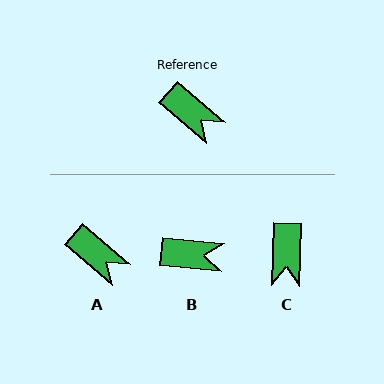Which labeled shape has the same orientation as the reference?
A.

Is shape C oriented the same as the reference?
No, it is off by about 51 degrees.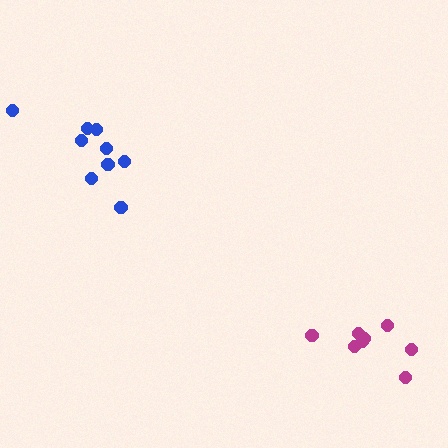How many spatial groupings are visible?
There are 2 spatial groupings.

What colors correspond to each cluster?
The clusters are colored: blue, magenta.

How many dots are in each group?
Group 1: 9 dots, Group 2: 8 dots (17 total).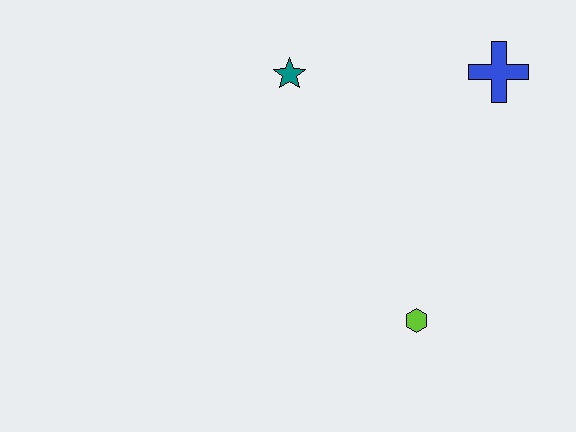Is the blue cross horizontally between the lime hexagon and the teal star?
No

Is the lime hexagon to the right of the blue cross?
No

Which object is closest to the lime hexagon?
The blue cross is closest to the lime hexagon.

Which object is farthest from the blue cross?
The lime hexagon is farthest from the blue cross.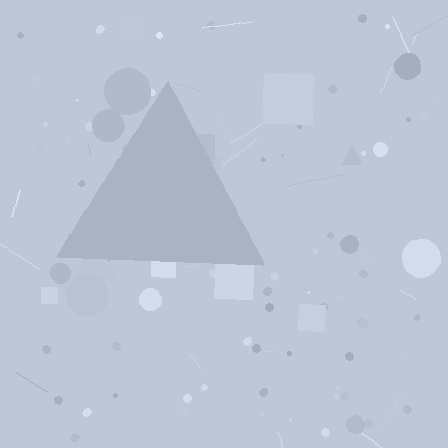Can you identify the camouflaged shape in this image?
The camouflaged shape is a triangle.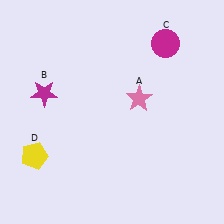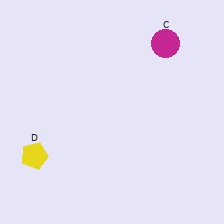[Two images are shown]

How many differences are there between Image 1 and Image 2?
There are 2 differences between the two images.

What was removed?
The pink star (A), the magenta star (B) were removed in Image 2.